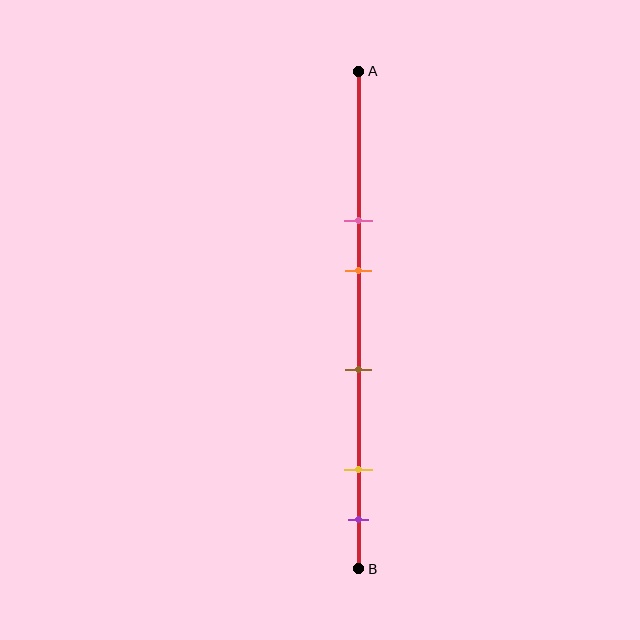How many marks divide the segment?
There are 5 marks dividing the segment.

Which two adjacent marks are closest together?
The yellow and purple marks are the closest adjacent pair.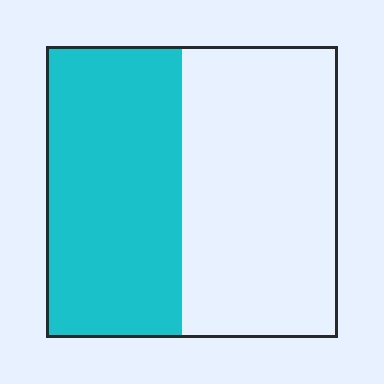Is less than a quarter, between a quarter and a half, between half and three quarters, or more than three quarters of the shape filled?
Between a quarter and a half.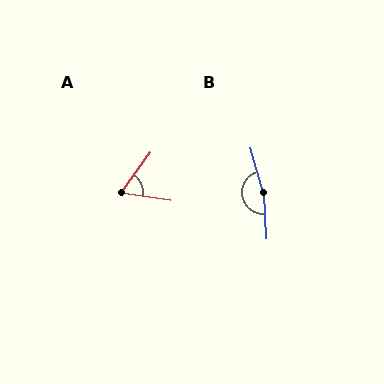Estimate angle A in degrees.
Approximately 63 degrees.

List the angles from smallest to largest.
A (63°), B (168°).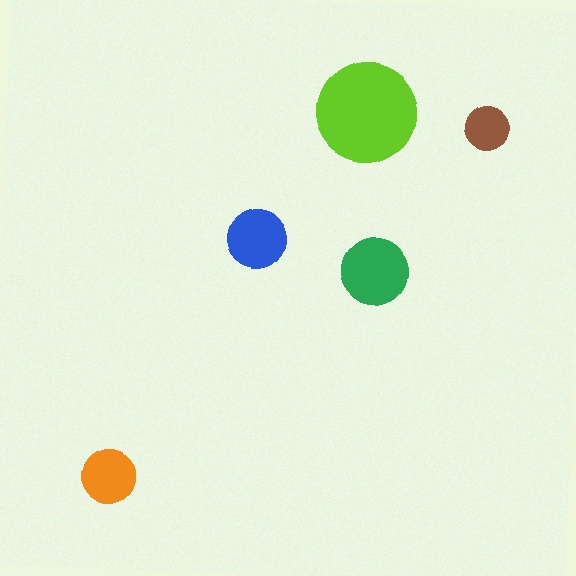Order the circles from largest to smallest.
the lime one, the green one, the blue one, the orange one, the brown one.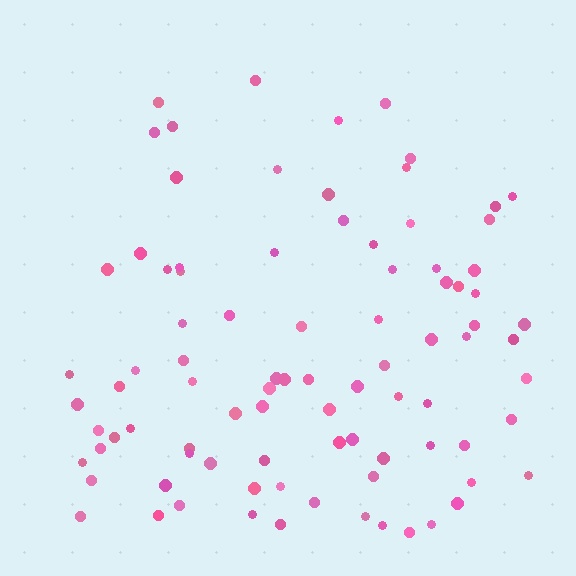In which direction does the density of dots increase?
From top to bottom, with the bottom side densest.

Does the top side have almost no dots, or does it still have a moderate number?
Still a moderate number, just noticeably fewer than the bottom.